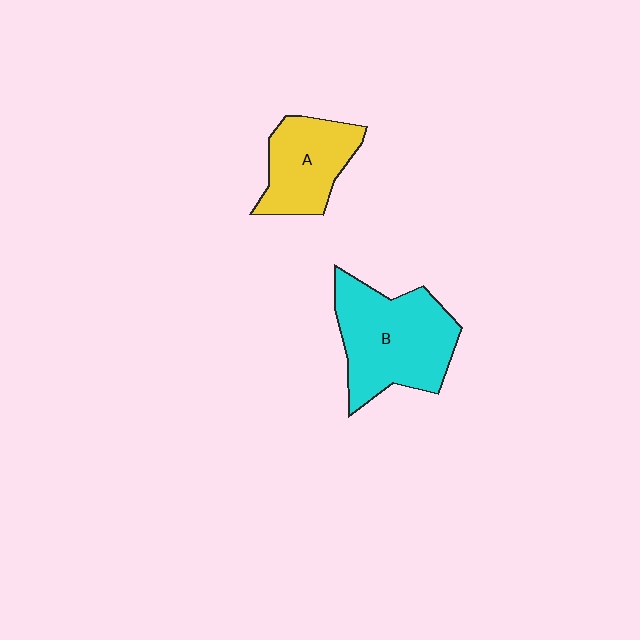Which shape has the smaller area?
Shape A (yellow).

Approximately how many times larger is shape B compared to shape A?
Approximately 1.5 times.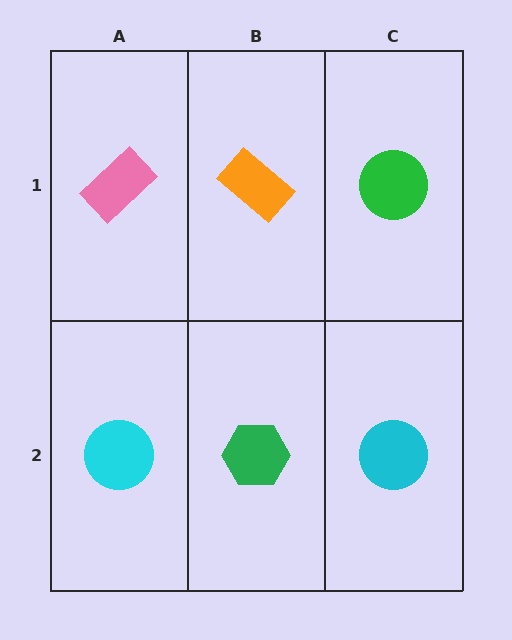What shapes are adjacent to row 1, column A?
A cyan circle (row 2, column A), an orange rectangle (row 1, column B).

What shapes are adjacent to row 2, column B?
An orange rectangle (row 1, column B), a cyan circle (row 2, column A), a cyan circle (row 2, column C).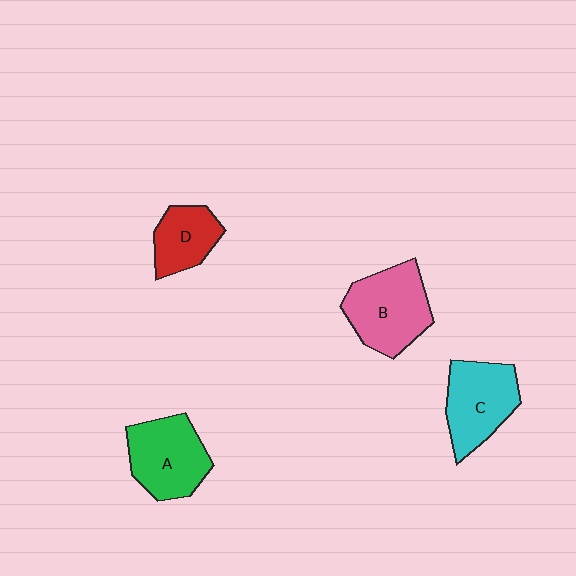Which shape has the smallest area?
Shape D (red).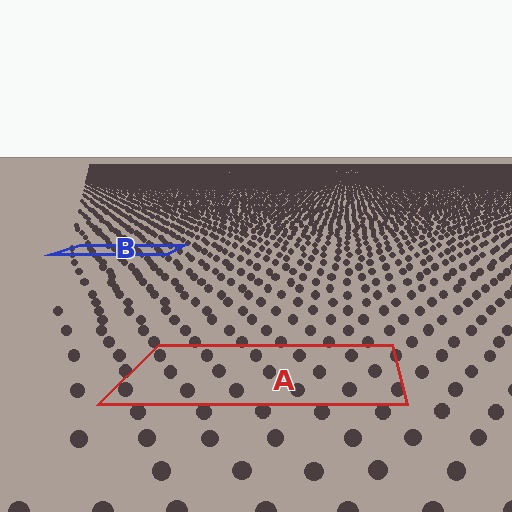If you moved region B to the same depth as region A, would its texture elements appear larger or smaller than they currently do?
They would appear larger. At a closer depth, the same texture elements are projected at a bigger on-screen size.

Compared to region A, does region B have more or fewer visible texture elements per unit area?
Region B has more texture elements per unit area — they are packed more densely because it is farther away.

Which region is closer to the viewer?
Region A is closer. The texture elements there are larger and more spread out.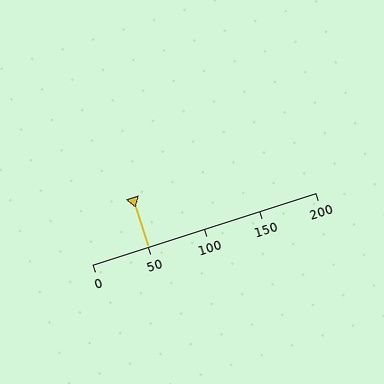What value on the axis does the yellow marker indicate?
The marker indicates approximately 50.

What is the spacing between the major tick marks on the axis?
The major ticks are spaced 50 apart.